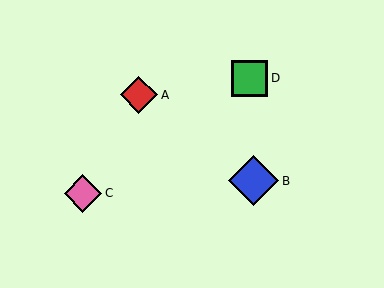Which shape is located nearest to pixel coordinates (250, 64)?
The green square (labeled D) at (250, 78) is nearest to that location.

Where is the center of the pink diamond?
The center of the pink diamond is at (83, 193).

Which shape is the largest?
The blue diamond (labeled B) is the largest.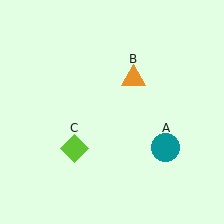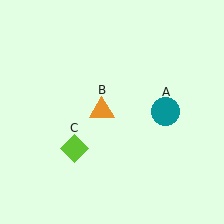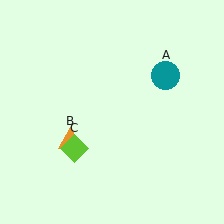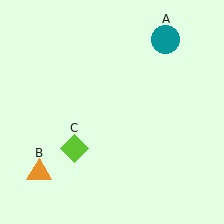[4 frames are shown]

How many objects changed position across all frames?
2 objects changed position: teal circle (object A), orange triangle (object B).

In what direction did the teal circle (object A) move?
The teal circle (object A) moved up.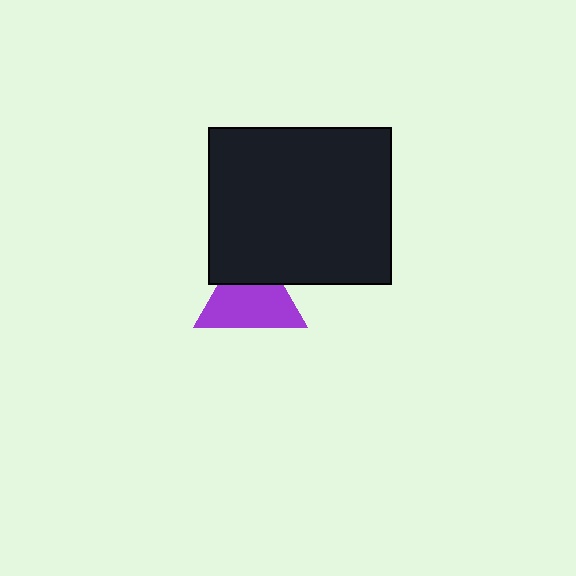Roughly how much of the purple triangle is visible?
Most of it is visible (roughly 66%).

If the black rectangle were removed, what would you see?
You would see the complete purple triangle.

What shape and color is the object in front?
The object in front is a black rectangle.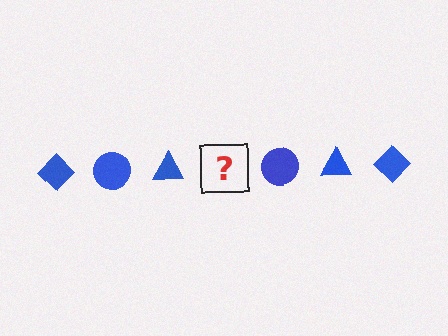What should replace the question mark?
The question mark should be replaced with a blue diamond.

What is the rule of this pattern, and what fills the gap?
The rule is that the pattern cycles through diamond, circle, triangle shapes in blue. The gap should be filled with a blue diamond.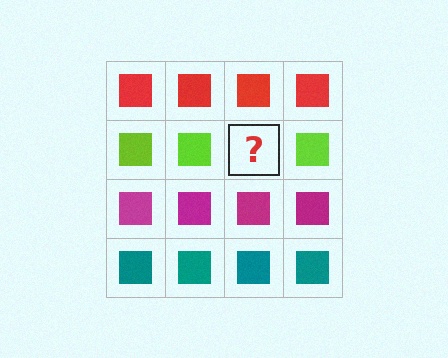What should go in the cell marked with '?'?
The missing cell should contain a lime square.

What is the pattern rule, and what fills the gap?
The rule is that each row has a consistent color. The gap should be filled with a lime square.